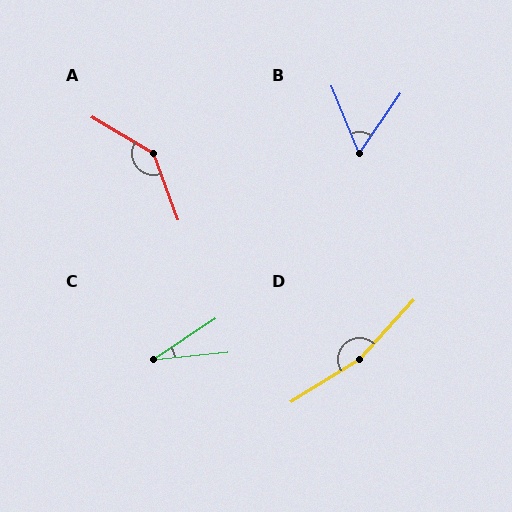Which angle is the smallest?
C, at approximately 28 degrees.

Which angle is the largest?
D, at approximately 164 degrees.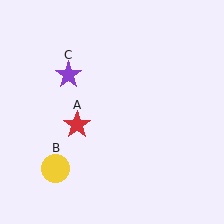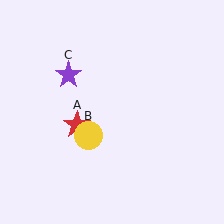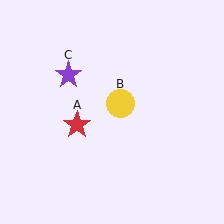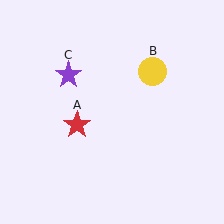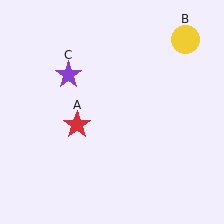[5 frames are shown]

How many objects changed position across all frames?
1 object changed position: yellow circle (object B).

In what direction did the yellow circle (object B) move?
The yellow circle (object B) moved up and to the right.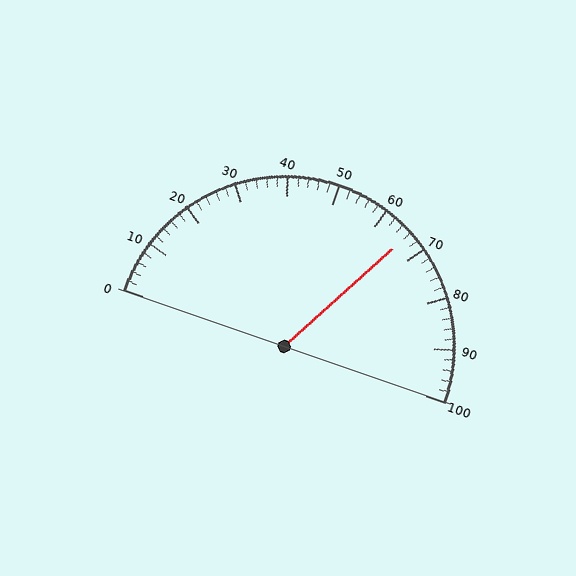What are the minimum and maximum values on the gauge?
The gauge ranges from 0 to 100.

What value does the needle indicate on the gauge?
The needle indicates approximately 66.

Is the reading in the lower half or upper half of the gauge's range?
The reading is in the upper half of the range (0 to 100).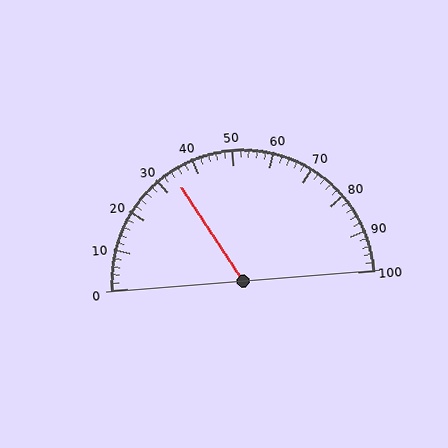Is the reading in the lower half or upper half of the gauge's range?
The reading is in the lower half of the range (0 to 100).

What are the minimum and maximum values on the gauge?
The gauge ranges from 0 to 100.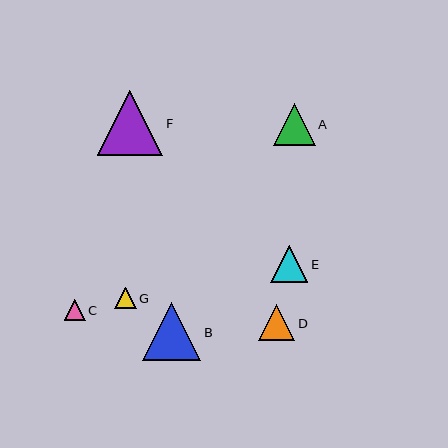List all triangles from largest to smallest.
From largest to smallest: F, B, A, E, D, G, C.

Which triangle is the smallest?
Triangle C is the smallest with a size of approximately 21 pixels.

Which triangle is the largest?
Triangle F is the largest with a size of approximately 66 pixels.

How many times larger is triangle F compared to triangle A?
Triangle F is approximately 1.6 times the size of triangle A.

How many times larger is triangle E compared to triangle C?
Triangle E is approximately 1.8 times the size of triangle C.